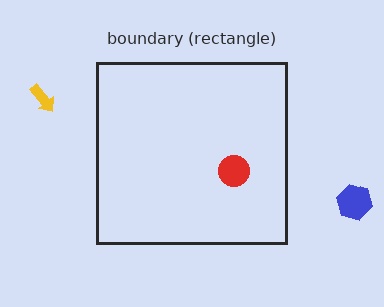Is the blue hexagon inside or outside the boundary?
Outside.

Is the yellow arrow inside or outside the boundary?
Outside.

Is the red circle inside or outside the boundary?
Inside.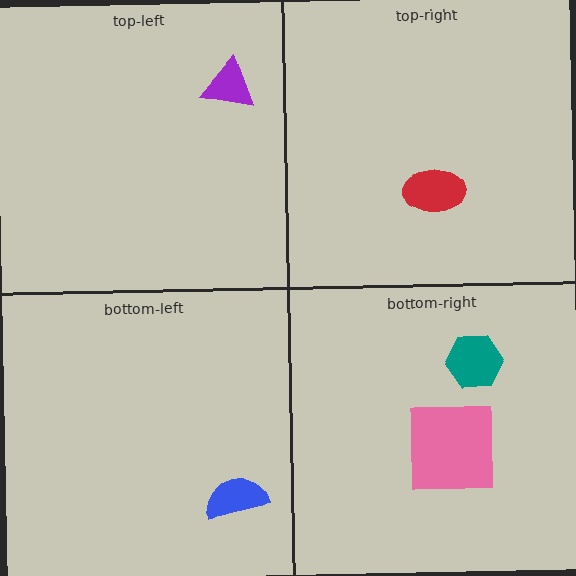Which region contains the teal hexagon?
The bottom-right region.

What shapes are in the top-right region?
The red ellipse.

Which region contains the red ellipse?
The top-right region.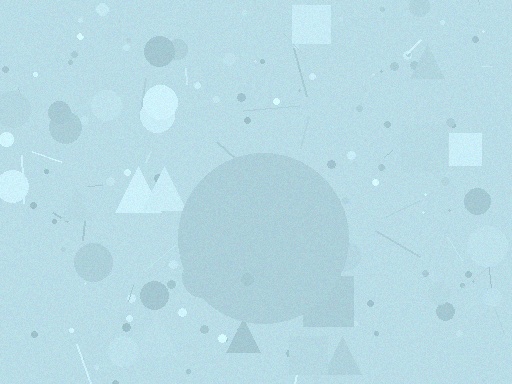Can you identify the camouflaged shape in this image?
The camouflaged shape is a circle.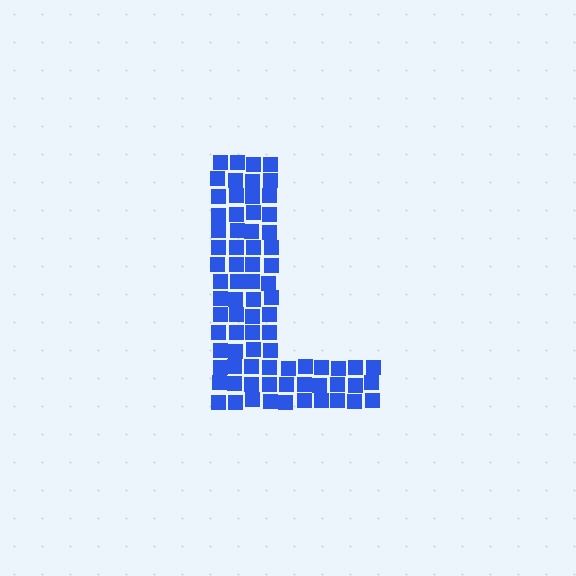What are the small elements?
The small elements are squares.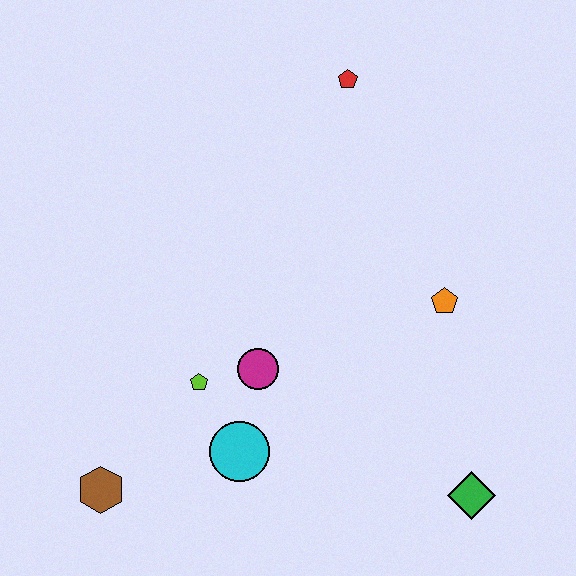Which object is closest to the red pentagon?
The orange pentagon is closest to the red pentagon.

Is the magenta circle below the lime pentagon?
No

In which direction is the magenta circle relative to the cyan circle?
The magenta circle is above the cyan circle.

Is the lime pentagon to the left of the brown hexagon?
No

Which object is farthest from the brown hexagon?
The red pentagon is farthest from the brown hexagon.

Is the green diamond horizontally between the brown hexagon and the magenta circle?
No